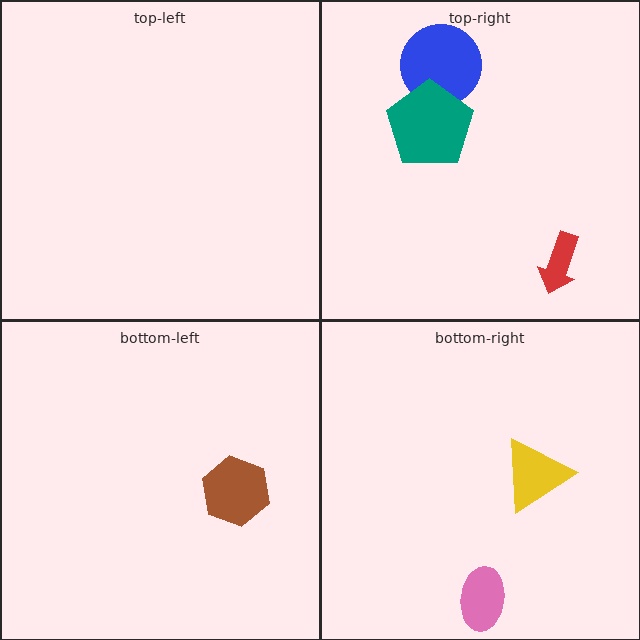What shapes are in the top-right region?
The red arrow, the blue circle, the teal pentagon.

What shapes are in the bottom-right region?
The yellow triangle, the pink ellipse.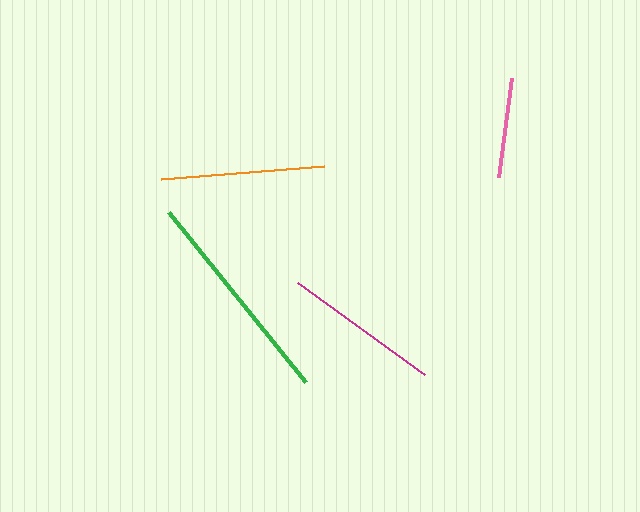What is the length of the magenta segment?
The magenta segment is approximately 157 pixels long.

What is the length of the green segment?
The green segment is approximately 218 pixels long.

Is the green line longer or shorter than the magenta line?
The green line is longer than the magenta line.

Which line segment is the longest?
The green line is the longest at approximately 218 pixels.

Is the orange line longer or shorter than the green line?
The green line is longer than the orange line.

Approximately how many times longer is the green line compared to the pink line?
The green line is approximately 2.2 times the length of the pink line.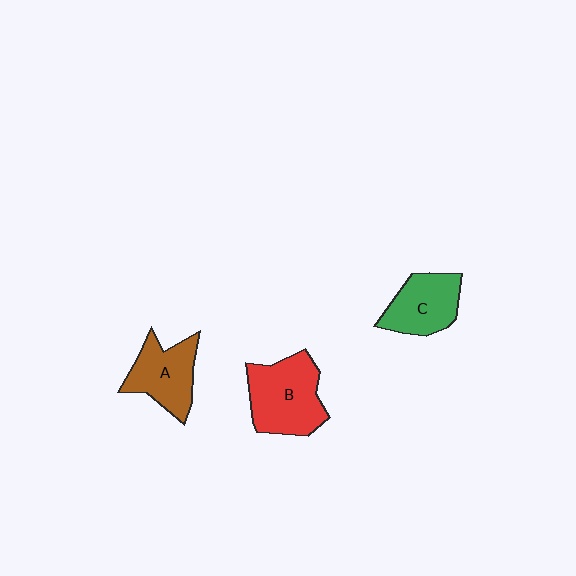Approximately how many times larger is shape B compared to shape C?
Approximately 1.3 times.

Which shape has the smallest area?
Shape C (green).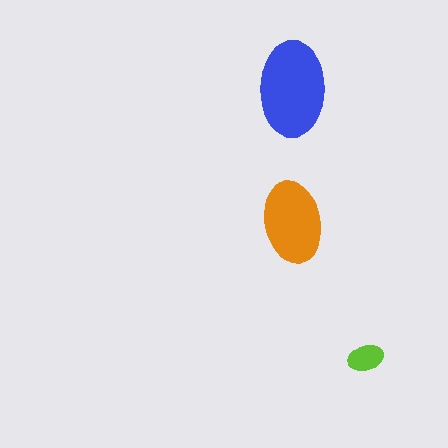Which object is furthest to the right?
The lime ellipse is rightmost.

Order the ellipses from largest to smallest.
the blue one, the orange one, the lime one.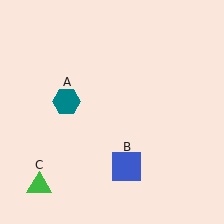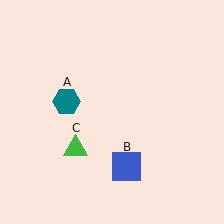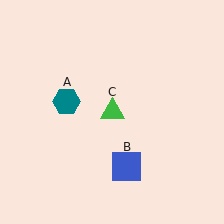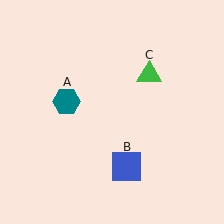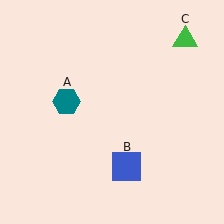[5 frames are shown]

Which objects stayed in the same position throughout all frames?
Teal hexagon (object A) and blue square (object B) remained stationary.